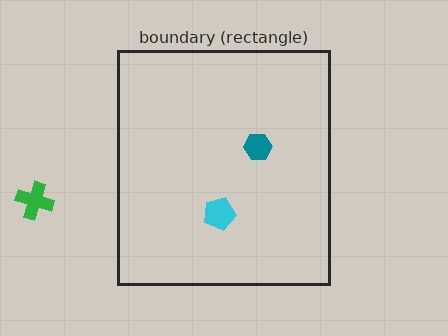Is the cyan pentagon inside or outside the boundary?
Inside.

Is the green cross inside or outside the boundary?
Outside.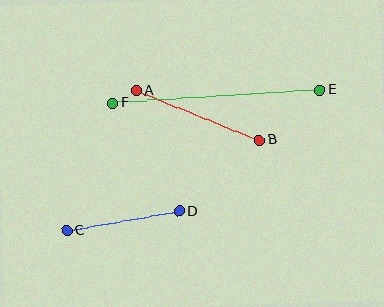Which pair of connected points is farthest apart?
Points E and F are farthest apart.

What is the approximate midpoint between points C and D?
The midpoint is at approximately (123, 221) pixels.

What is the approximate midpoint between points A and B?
The midpoint is at approximately (198, 115) pixels.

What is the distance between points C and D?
The distance is approximately 114 pixels.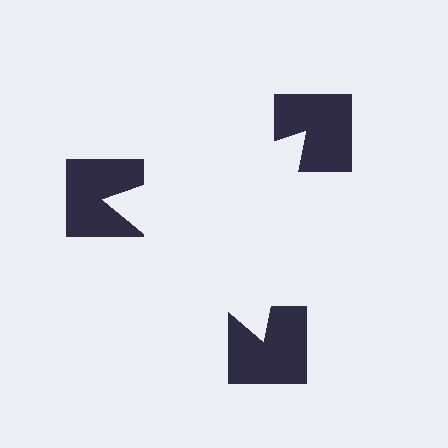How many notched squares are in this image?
There are 3 — one at each vertex of the illusory triangle.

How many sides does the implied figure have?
3 sides.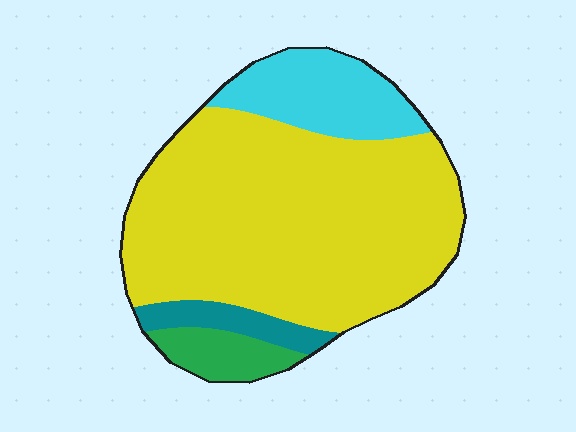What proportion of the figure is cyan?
Cyan covers around 15% of the figure.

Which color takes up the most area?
Yellow, at roughly 70%.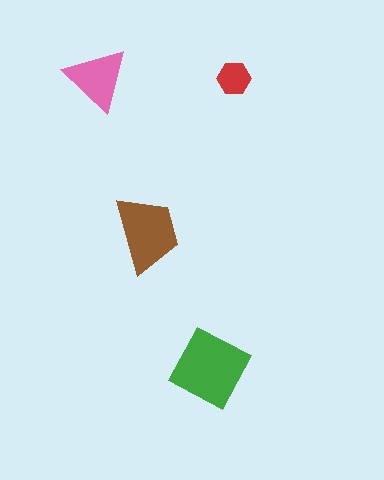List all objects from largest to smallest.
The green diamond, the brown trapezoid, the pink triangle, the red hexagon.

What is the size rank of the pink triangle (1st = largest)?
3rd.